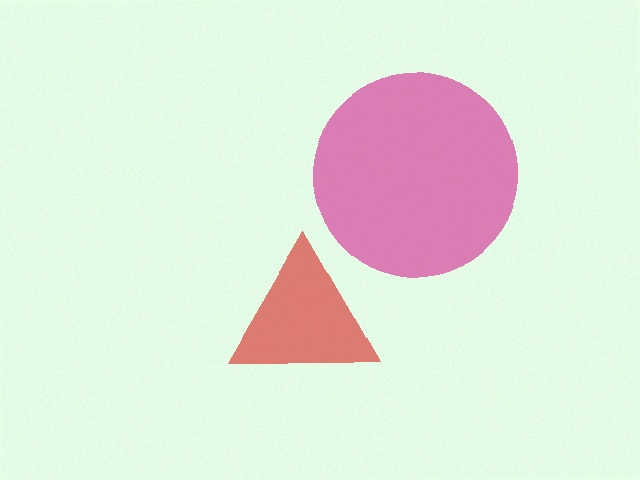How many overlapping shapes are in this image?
There are 2 overlapping shapes in the image.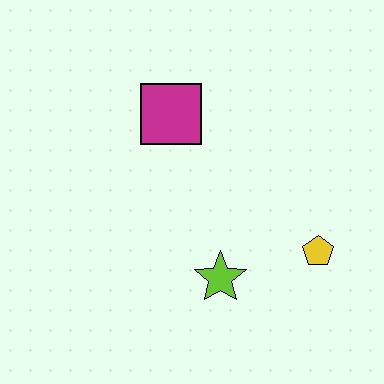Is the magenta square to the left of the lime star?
Yes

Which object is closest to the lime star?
The yellow pentagon is closest to the lime star.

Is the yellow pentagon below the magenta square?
Yes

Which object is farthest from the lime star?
The magenta square is farthest from the lime star.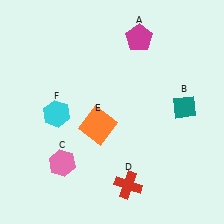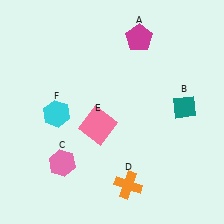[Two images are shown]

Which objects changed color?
D changed from red to orange. E changed from orange to pink.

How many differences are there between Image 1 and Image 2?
There are 2 differences between the two images.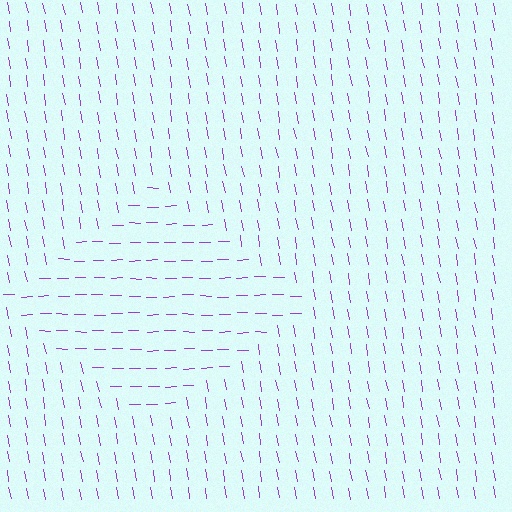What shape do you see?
I see a diamond.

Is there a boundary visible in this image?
Yes, there is a texture boundary formed by a change in line orientation.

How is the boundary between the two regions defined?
The boundary is defined purely by a change in line orientation (approximately 80 degrees difference). All lines are the same color and thickness.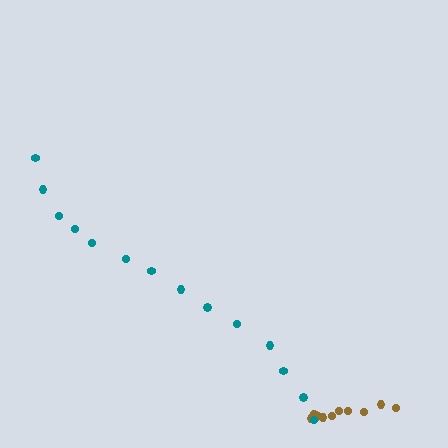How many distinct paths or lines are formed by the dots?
There are 2 distinct paths.